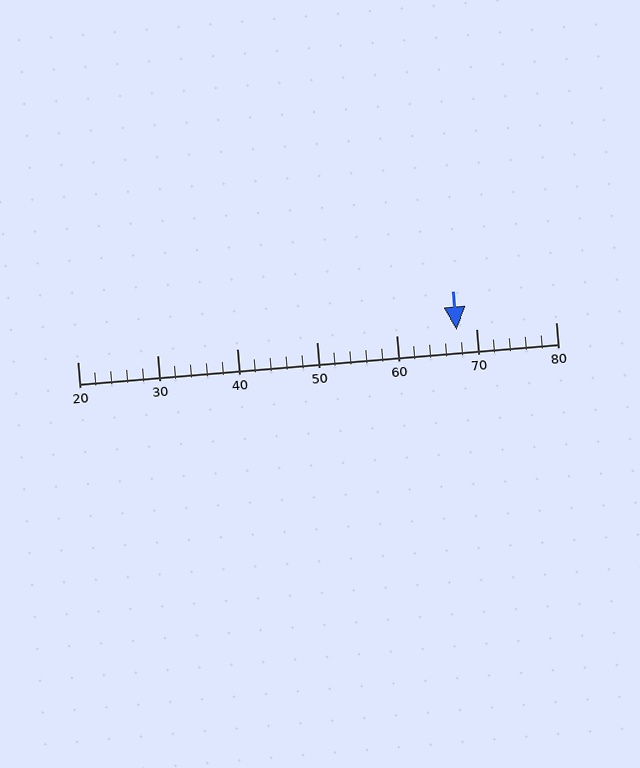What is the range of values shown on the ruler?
The ruler shows values from 20 to 80.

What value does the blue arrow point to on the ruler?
The blue arrow points to approximately 68.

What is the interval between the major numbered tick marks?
The major tick marks are spaced 10 units apart.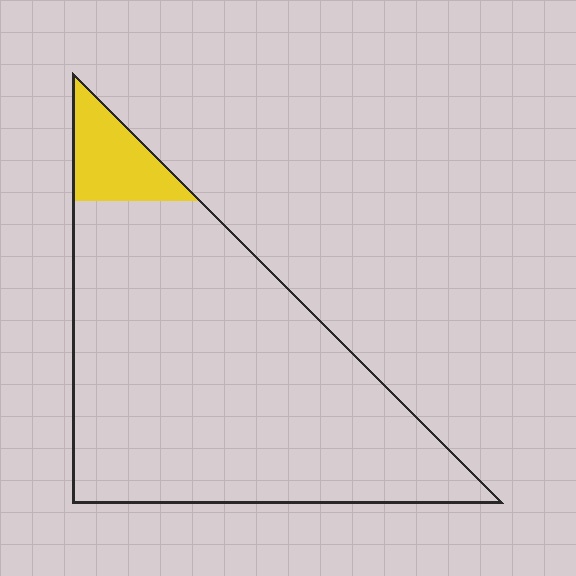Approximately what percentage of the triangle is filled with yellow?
Approximately 10%.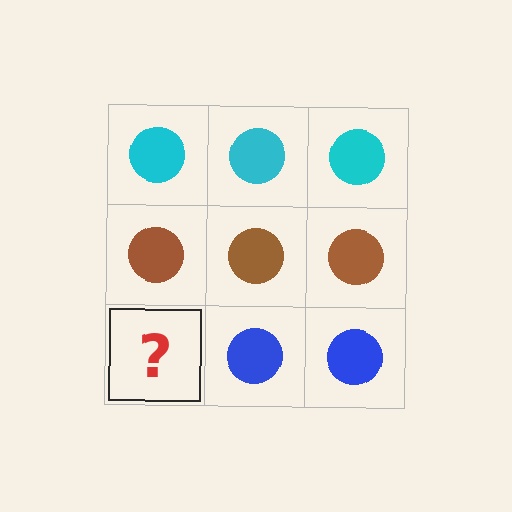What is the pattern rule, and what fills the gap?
The rule is that each row has a consistent color. The gap should be filled with a blue circle.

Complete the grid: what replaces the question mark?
The question mark should be replaced with a blue circle.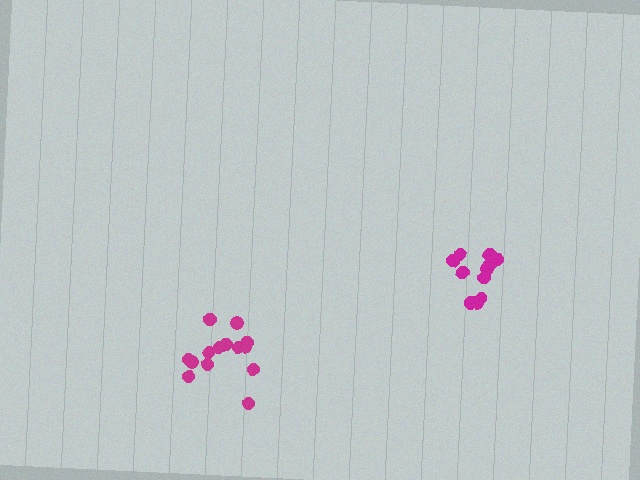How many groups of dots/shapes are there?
There are 2 groups.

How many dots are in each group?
Group 1: 14 dots, Group 2: 11 dots (25 total).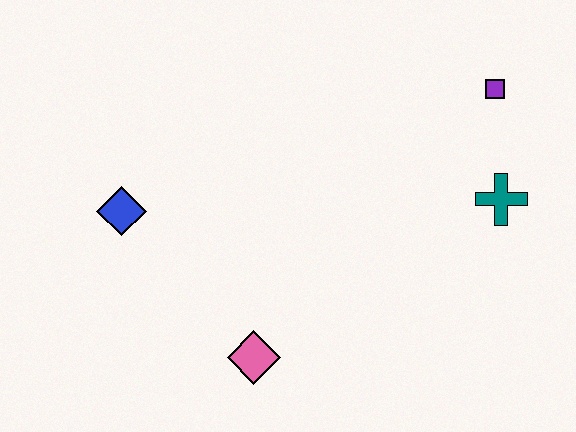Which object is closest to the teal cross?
The purple square is closest to the teal cross.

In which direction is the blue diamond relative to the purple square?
The blue diamond is to the left of the purple square.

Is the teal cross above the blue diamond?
Yes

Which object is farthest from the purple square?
The blue diamond is farthest from the purple square.